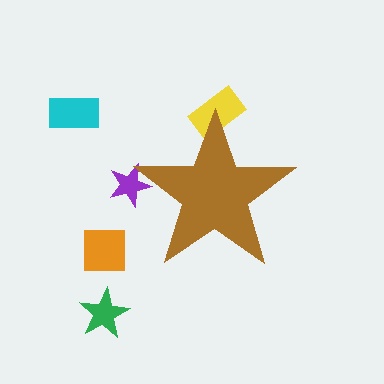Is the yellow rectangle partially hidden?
Yes, the yellow rectangle is partially hidden behind the brown star.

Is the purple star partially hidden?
Yes, the purple star is partially hidden behind the brown star.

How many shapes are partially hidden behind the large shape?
2 shapes are partially hidden.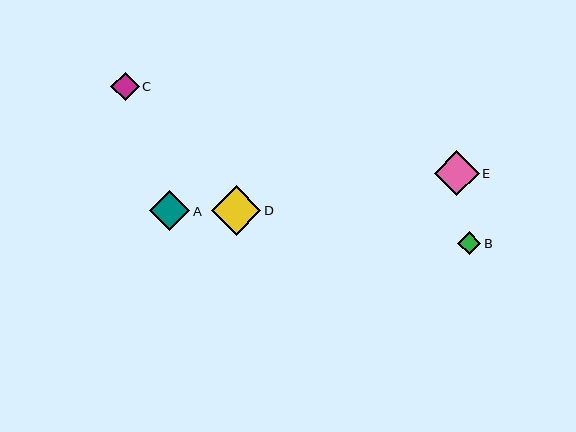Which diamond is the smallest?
Diamond B is the smallest with a size of approximately 24 pixels.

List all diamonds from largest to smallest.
From largest to smallest: D, E, A, C, B.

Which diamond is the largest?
Diamond D is the largest with a size of approximately 49 pixels.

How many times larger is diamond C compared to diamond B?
Diamond C is approximately 1.2 times the size of diamond B.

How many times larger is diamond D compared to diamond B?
Diamond D is approximately 2.1 times the size of diamond B.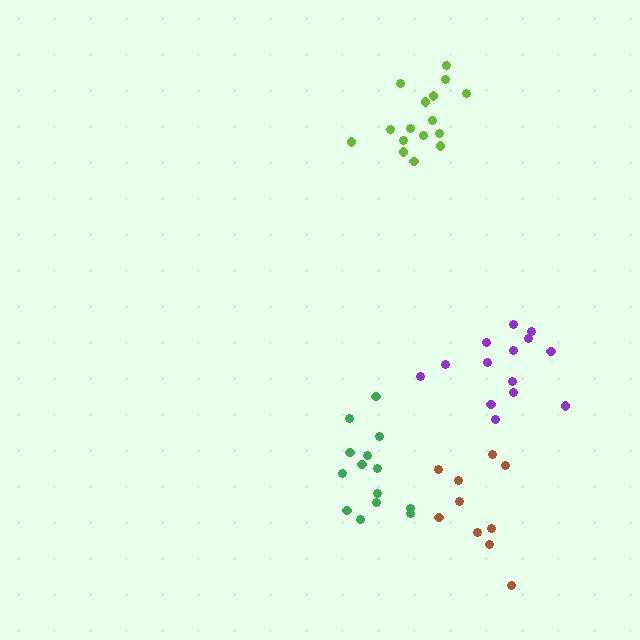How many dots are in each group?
Group 1: 14 dots, Group 2: 14 dots, Group 3: 10 dots, Group 4: 16 dots (54 total).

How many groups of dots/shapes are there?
There are 4 groups.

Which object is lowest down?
The brown cluster is bottommost.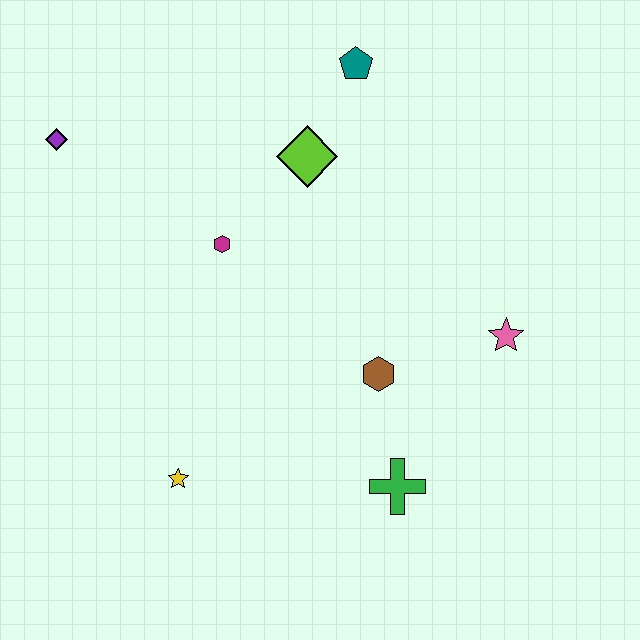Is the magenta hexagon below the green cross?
No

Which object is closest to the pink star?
The brown hexagon is closest to the pink star.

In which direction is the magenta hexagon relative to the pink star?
The magenta hexagon is to the left of the pink star.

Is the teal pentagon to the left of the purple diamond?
No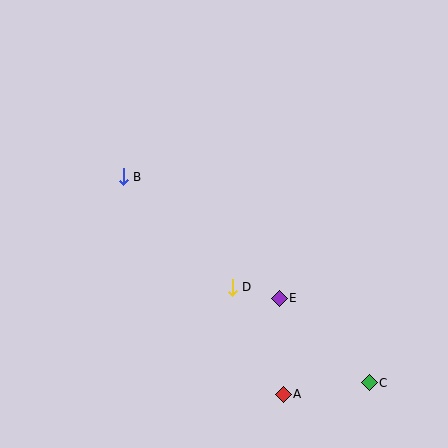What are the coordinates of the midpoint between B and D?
The midpoint between B and D is at (178, 232).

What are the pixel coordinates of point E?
Point E is at (279, 298).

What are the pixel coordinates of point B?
Point B is at (123, 177).